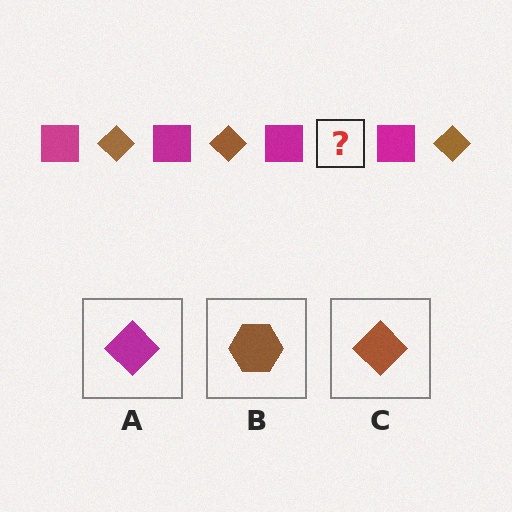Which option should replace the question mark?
Option C.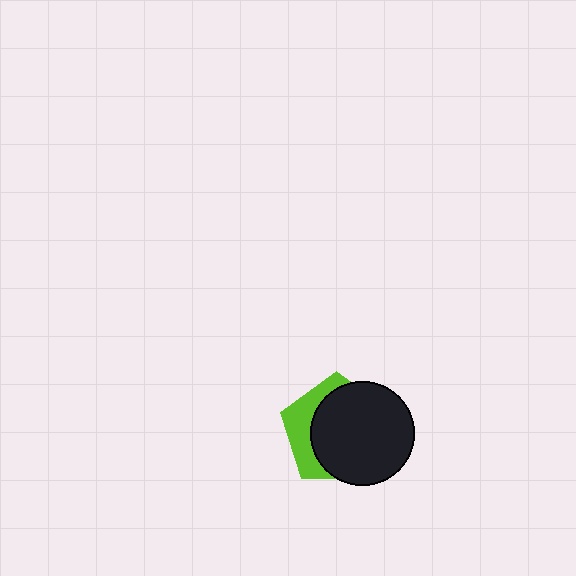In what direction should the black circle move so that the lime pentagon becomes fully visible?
The black circle should move toward the lower-right. That is the shortest direction to clear the overlap and leave the lime pentagon fully visible.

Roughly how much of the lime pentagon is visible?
A small part of it is visible (roughly 31%).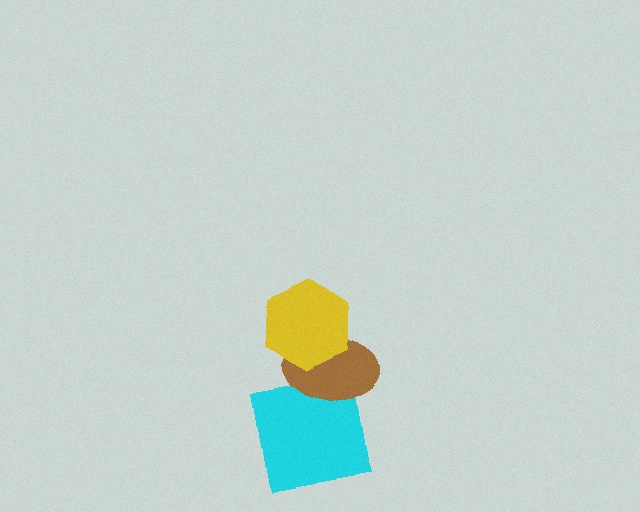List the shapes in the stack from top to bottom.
From top to bottom: the yellow hexagon, the brown ellipse, the cyan square.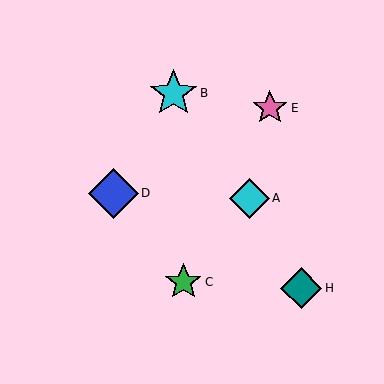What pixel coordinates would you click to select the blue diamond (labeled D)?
Click at (113, 193) to select the blue diamond D.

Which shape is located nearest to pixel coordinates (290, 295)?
The teal diamond (labeled H) at (301, 288) is nearest to that location.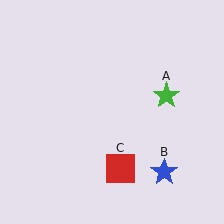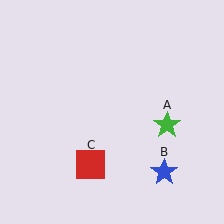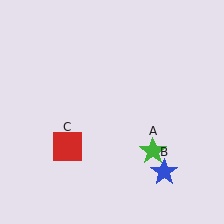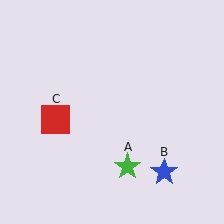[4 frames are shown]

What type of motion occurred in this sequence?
The green star (object A), red square (object C) rotated clockwise around the center of the scene.